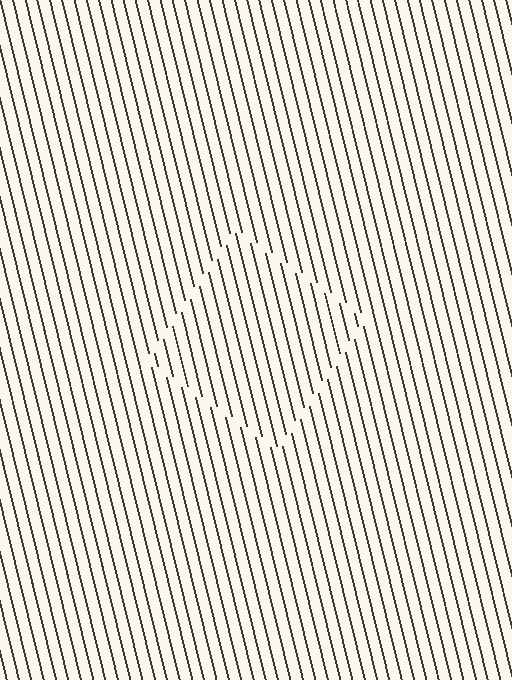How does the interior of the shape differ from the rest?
The interior of the shape contains the same grating, shifted by half a period — the contour is defined by the phase discontinuity where line-ends from the inner and outer gratings abut.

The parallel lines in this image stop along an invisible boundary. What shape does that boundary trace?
An illusory square. The interior of the shape contains the same grating, shifted by half a period — the contour is defined by the phase discontinuity where line-ends from the inner and outer gratings abut.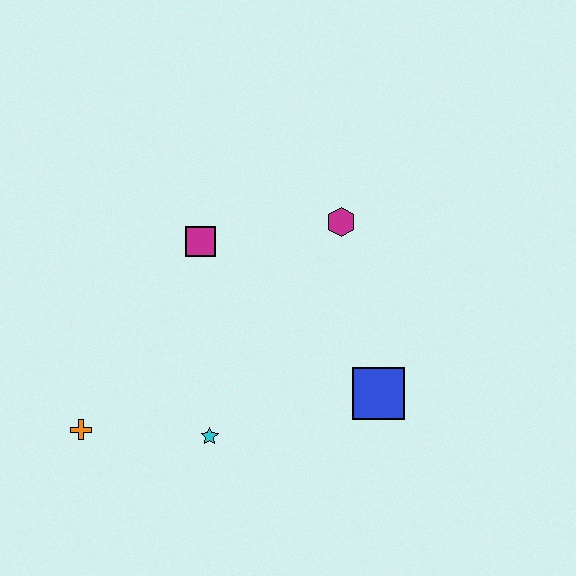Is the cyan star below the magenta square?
Yes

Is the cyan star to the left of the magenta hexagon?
Yes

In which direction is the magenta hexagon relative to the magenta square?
The magenta hexagon is to the right of the magenta square.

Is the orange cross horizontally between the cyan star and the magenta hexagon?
No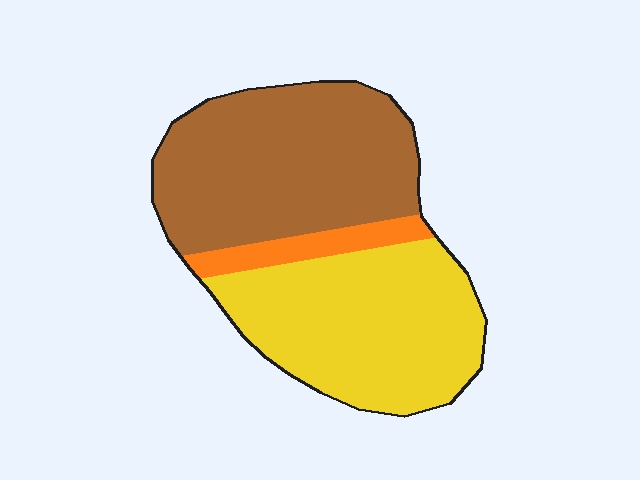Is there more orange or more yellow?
Yellow.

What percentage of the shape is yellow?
Yellow takes up between a third and a half of the shape.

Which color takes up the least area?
Orange, at roughly 10%.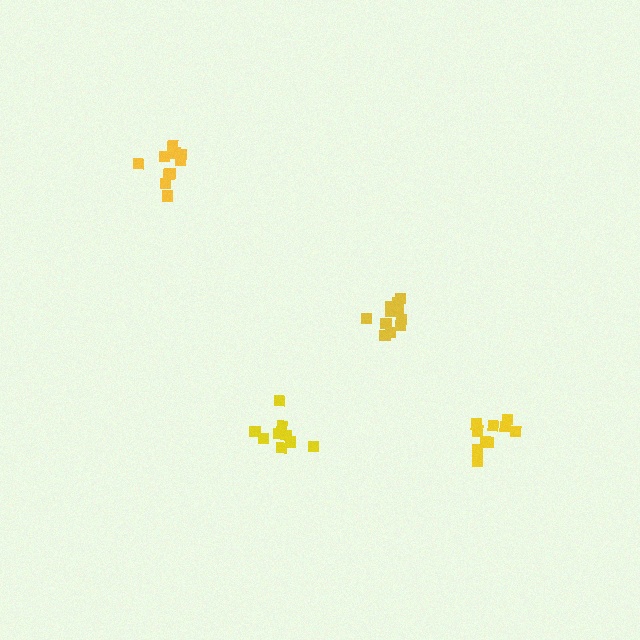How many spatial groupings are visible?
There are 4 spatial groupings.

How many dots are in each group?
Group 1: 10 dots, Group 2: 9 dots, Group 3: 10 dots, Group 4: 11 dots (40 total).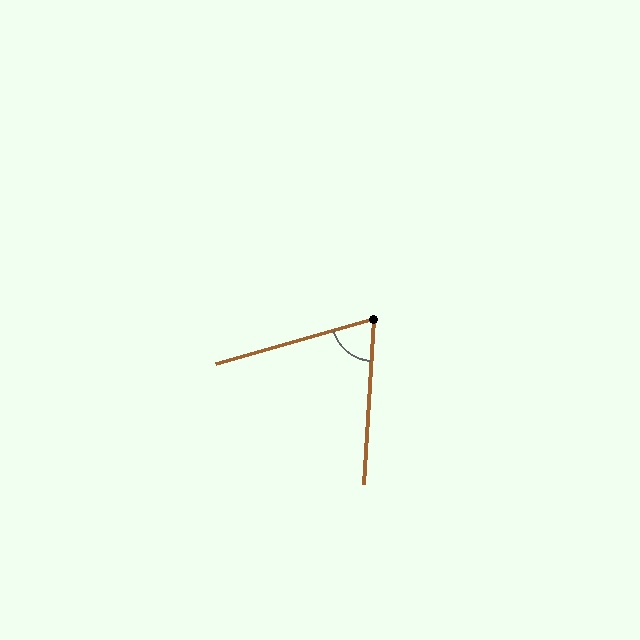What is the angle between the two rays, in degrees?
Approximately 71 degrees.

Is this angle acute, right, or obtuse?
It is acute.